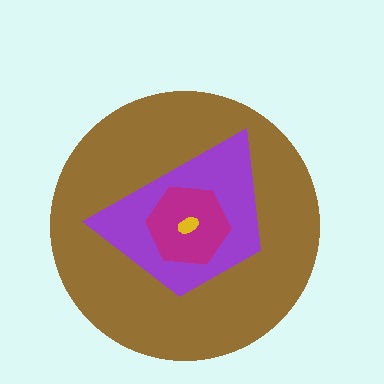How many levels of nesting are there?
4.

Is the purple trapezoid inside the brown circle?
Yes.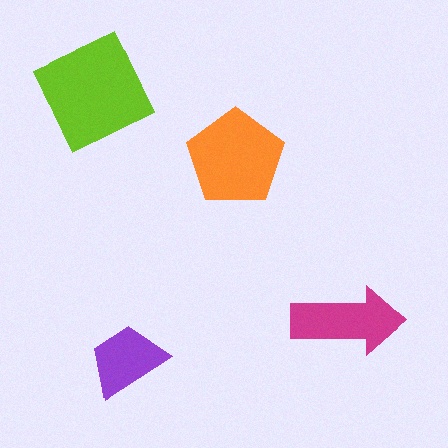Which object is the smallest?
The purple trapezoid.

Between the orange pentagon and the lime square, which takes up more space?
The lime square.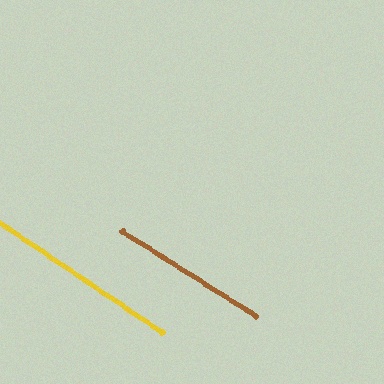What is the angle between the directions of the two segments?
Approximately 1 degree.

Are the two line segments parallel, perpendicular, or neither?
Parallel — their directions differ by only 1.5°.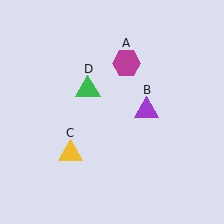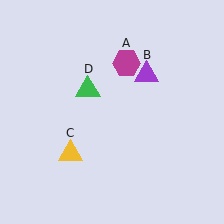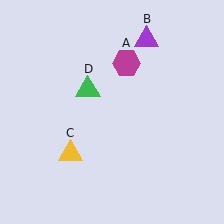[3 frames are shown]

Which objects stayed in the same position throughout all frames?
Magenta hexagon (object A) and yellow triangle (object C) and green triangle (object D) remained stationary.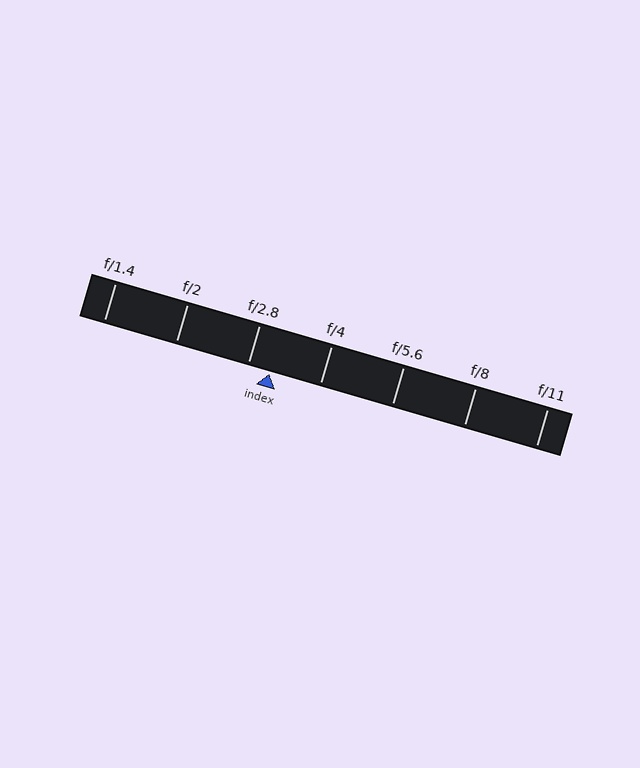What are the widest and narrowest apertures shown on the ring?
The widest aperture shown is f/1.4 and the narrowest is f/11.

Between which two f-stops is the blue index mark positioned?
The index mark is between f/2.8 and f/4.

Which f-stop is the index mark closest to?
The index mark is closest to f/2.8.